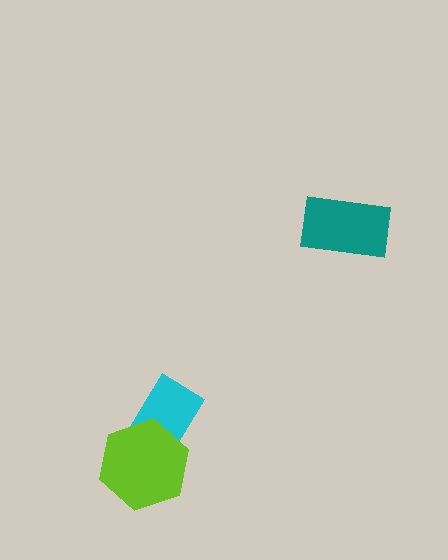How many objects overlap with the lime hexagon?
1 object overlaps with the lime hexagon.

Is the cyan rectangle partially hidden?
Yes, it is partially covered by another shape.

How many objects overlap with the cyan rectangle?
1 object overlaps with the cyan rectangle.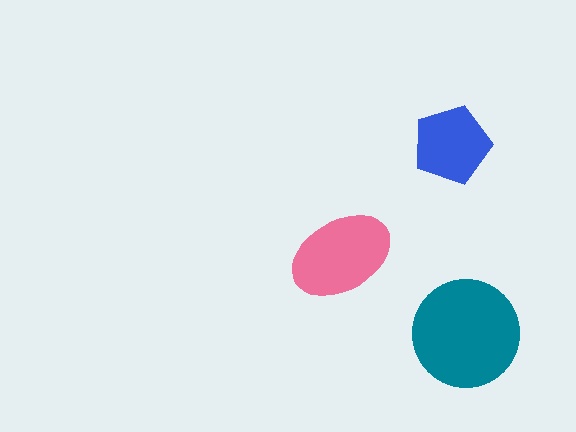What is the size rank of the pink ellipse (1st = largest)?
2nd.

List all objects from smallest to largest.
The blue pentagon, the pink ellipse, the teal circle.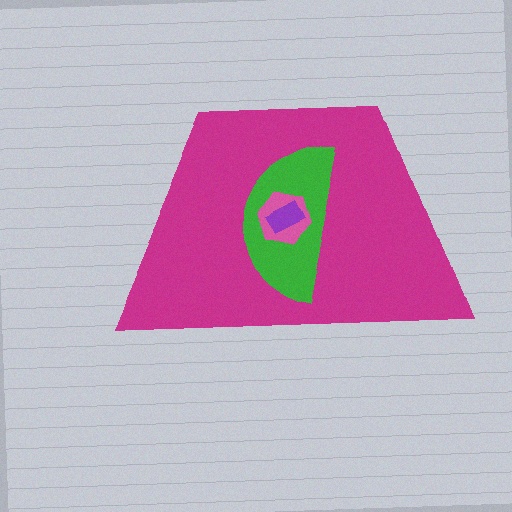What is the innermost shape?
The purple rectangle.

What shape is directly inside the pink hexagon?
The purple rectangle.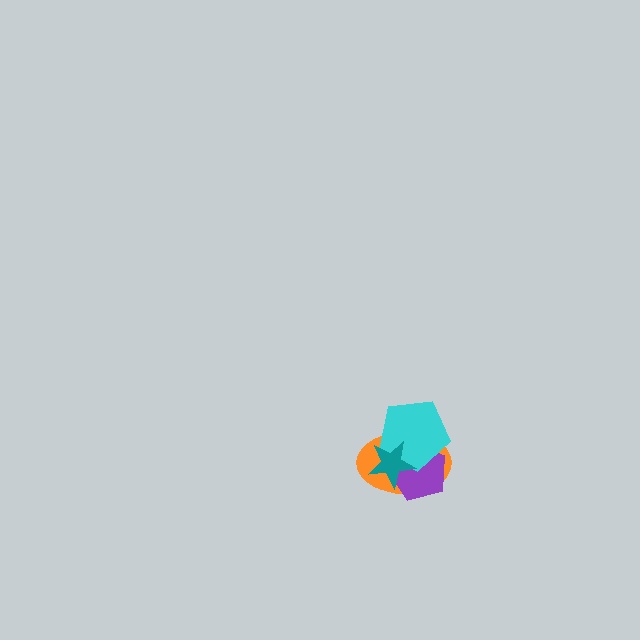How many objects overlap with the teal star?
3 objects overlap with the teal star.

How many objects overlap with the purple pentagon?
3 objects overlap with the purple pentagon.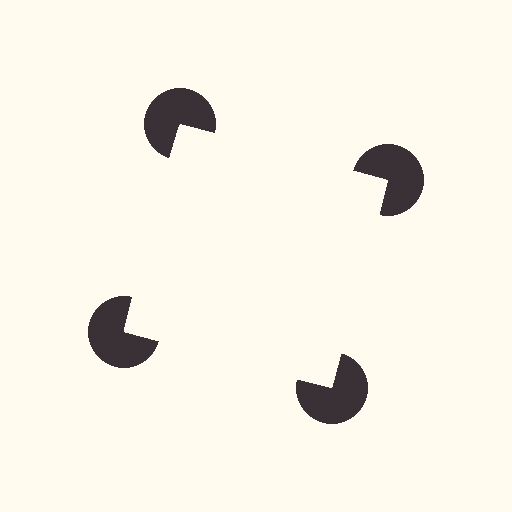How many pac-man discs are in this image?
There are 4 — one at each vertex of the illusory square.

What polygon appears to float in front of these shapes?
An illusory square — its edges are inferred from the aligned wedge cuts in the pac-man discs, not physically drawn.